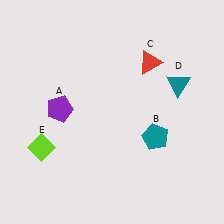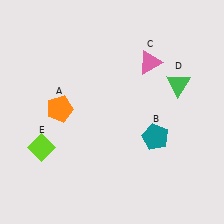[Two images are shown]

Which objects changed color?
A changed from purple to orange. C changed from red to pink. D changed from teal to green.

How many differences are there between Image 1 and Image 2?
There are 3 differences between the two images.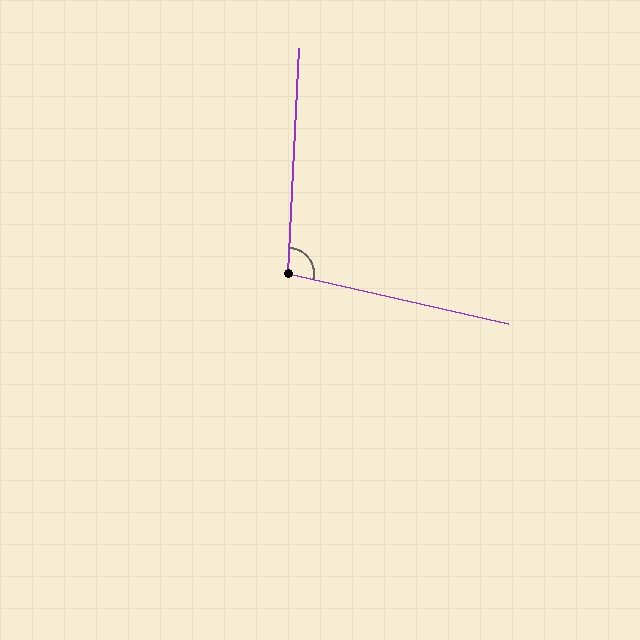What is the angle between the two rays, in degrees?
Approximately 100 degrees.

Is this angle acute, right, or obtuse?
It is obtuse.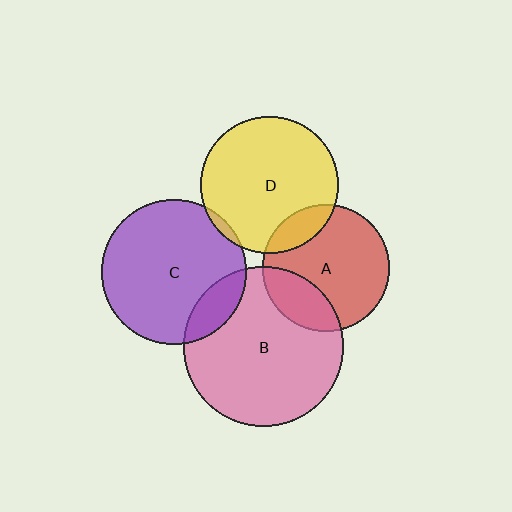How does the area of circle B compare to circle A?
Approximately 1.6 times.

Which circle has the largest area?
Circle B (pink).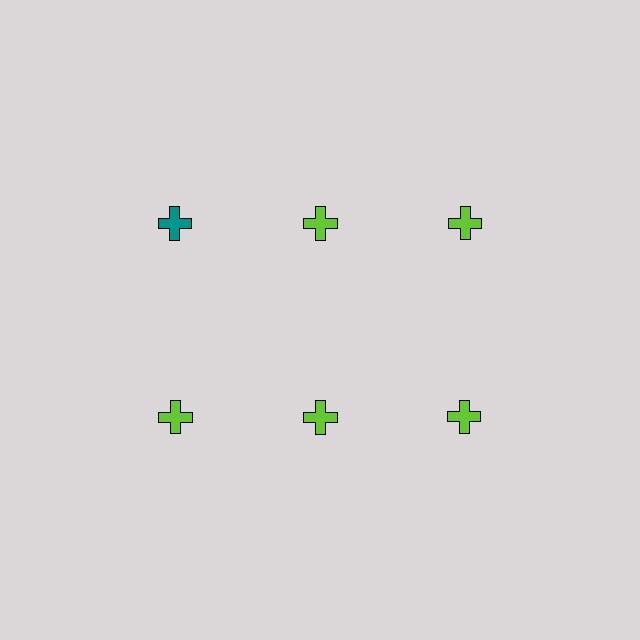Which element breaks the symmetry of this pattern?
The teal cross in the top row, leftmost column breaks the symmetry. All other shapes are lime crosses.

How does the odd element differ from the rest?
It has a different color: teal instead of lime.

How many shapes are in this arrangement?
There are 6 shapes arranged in a grid pattern.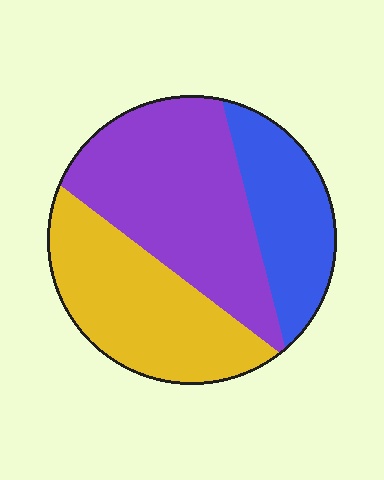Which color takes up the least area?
Blue, at roughly 25%.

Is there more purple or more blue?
Purple.